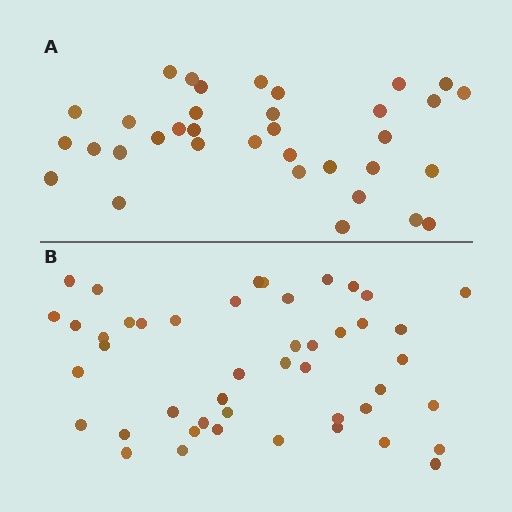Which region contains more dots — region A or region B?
Region B (the bottom region) has more dots.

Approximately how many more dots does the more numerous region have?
Region B has roughly 12 or so more dots than region A.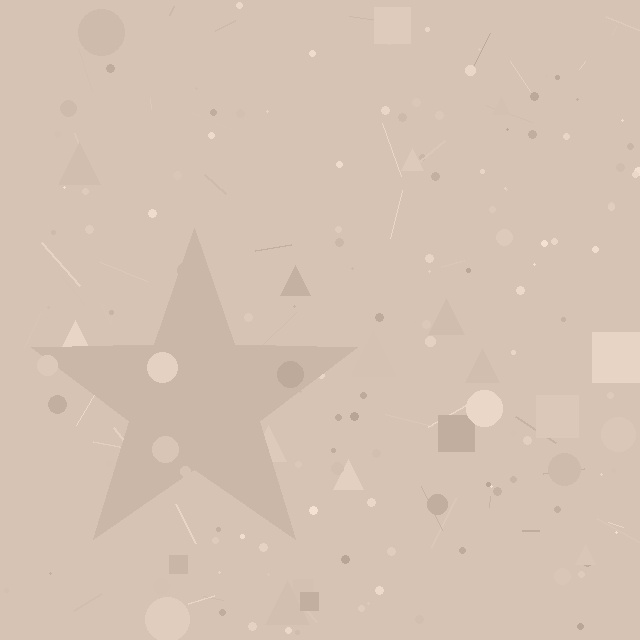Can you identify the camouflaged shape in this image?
The camouflaged shape is a star.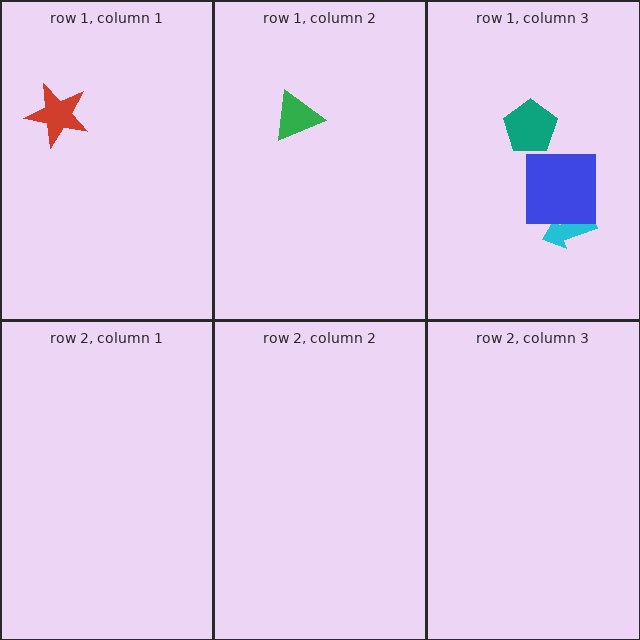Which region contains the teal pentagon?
The row 1, column 3 region.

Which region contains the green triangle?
The row 1, column 2 region.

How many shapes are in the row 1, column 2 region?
1.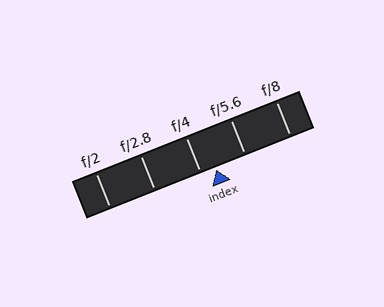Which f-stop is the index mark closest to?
The index mark is closest to f/4.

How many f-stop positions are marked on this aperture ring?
There are 5 f-stop positions marked.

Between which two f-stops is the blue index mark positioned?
The index mark is between f/4 and f/5.6.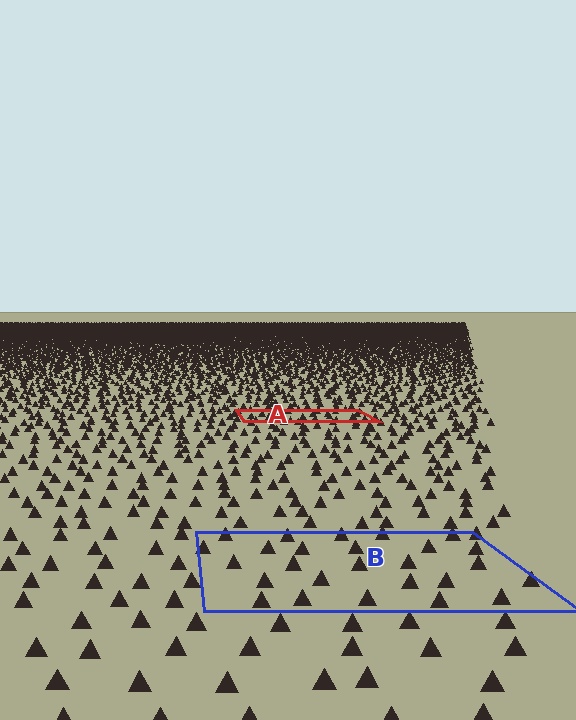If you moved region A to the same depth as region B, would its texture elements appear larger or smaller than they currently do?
They would appear larger. At a closer depth, the same texture elements are projected at a bigger on-screen size.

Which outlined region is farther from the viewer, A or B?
Region A is farther from the viewer — the texture elements inside it appear smaller and more densely packed.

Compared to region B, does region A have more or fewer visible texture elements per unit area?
Region A has more texture elements per unit area — they are packed more densely because it is farther away.